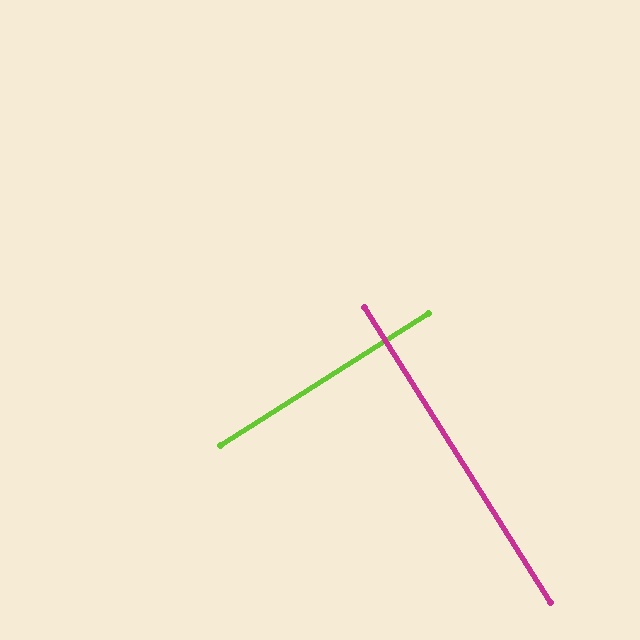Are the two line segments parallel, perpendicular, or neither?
Perpendicular — they meet at approximately 90°.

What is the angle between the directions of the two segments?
Approximately 90 degrees.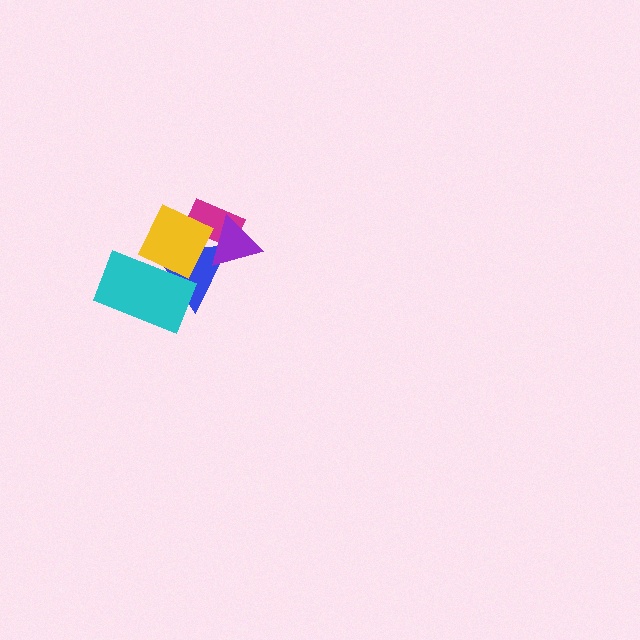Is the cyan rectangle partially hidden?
Yes, it is partially covered by another shape.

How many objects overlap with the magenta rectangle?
3 objects overlap with the magenta rectangle.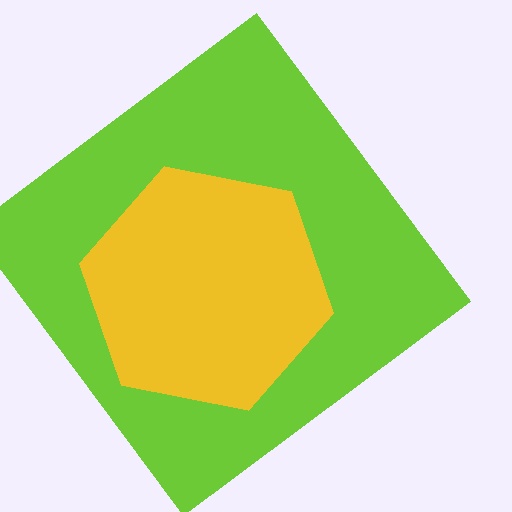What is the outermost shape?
The lime diamond.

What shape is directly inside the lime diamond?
The yellow hexagon.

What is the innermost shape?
The yellow hexagon.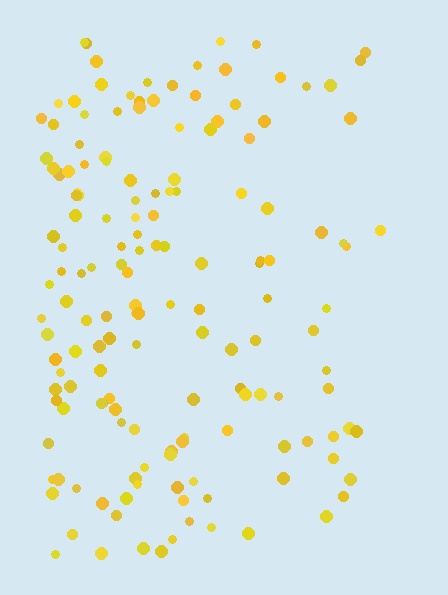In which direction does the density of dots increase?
From right to left, with the left side densest.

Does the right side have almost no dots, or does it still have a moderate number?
Still a moderate number, just noticeably fewer than the left.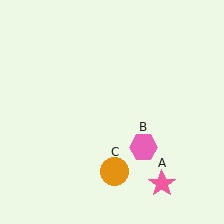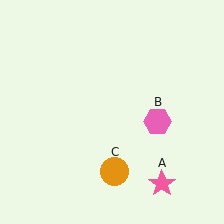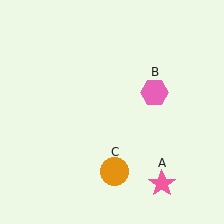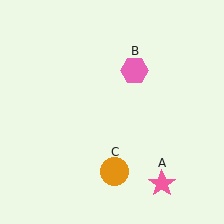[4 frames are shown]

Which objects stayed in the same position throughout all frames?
Pink star (object A) and orange circle (object C) remained stationary.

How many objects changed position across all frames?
1 object changed position: pink hexagon (object B).